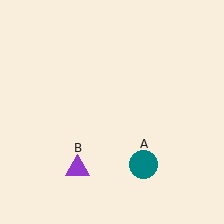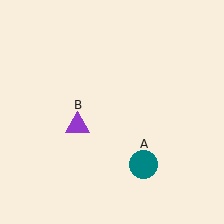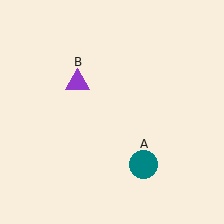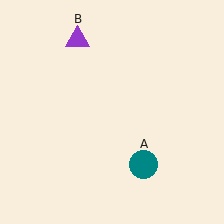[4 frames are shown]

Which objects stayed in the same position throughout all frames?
Teal circle (object A) remained stationary.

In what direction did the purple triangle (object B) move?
The purple triangle (object B) moved up.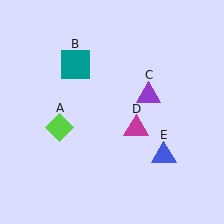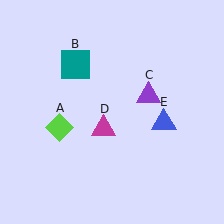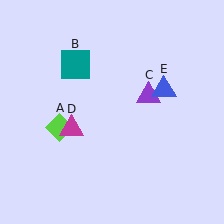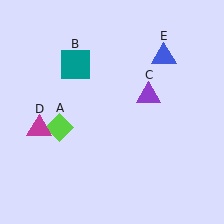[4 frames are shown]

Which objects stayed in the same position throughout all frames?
Lime diamond (object A) and teal square (object B) and purple triangle (object C) remained stationary.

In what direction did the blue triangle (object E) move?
The blue triangle (object E) moved up.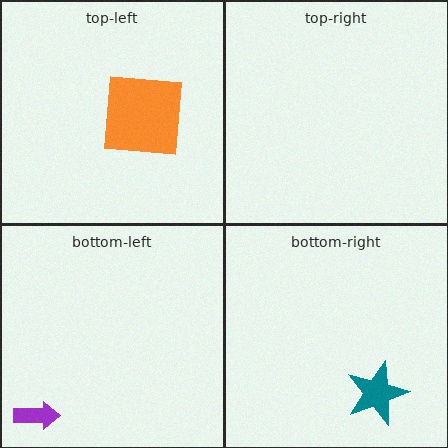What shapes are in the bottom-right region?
The teal star.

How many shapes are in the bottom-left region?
1.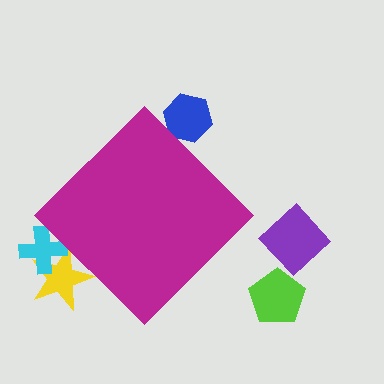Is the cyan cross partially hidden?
Yes, the cyan cross is partially hidden behind the magenta diamond.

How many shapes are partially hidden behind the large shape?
3 shapes are partially hidden.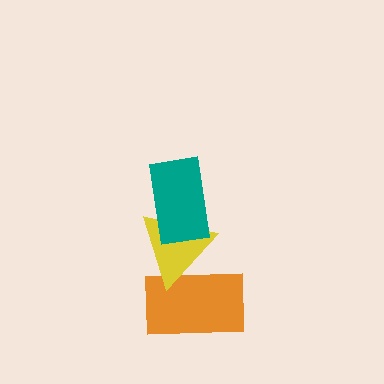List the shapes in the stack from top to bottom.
From top to bottom: the teal rectangle, the yellow triangle, the orange rectangle.